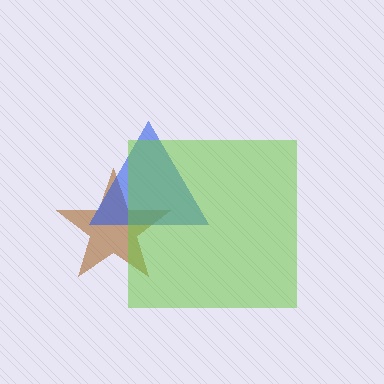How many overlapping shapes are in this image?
There are 3 overlapping shapes in the image.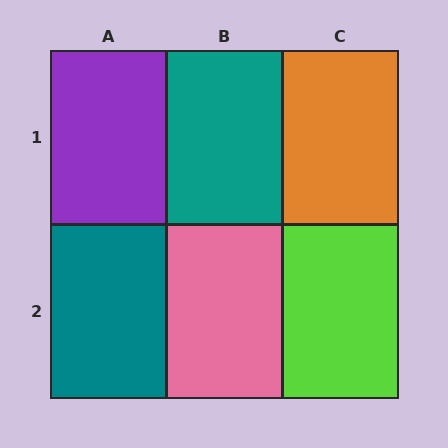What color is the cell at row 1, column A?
Purple.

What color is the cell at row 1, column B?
Teal.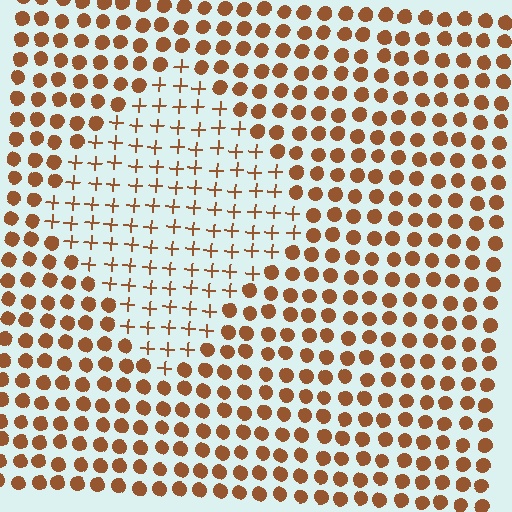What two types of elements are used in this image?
The image uses plus signs inside the diamond region and circles outside it.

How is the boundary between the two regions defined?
The boundary is defined by a change in element shape: plus signs inside vs. circles outside. All elements share the same color and spacing.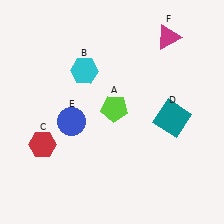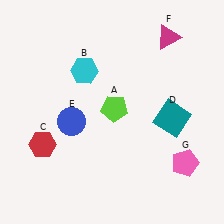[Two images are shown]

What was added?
A pink pentagon (G) was added in Image 2.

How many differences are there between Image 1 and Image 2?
There is 1 difference between the two images.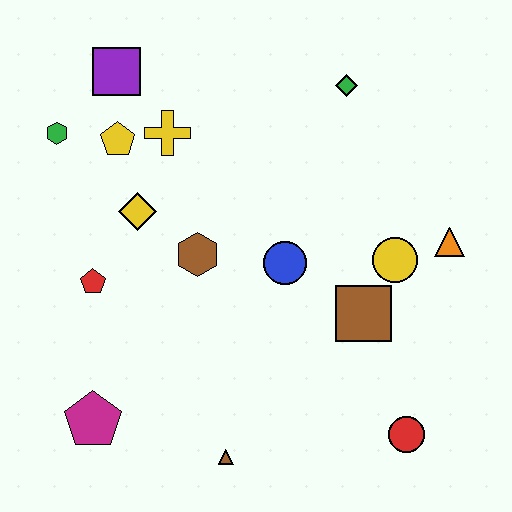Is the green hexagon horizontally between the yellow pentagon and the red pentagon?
No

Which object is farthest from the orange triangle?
The green hexagon is farthest from the orange triangle.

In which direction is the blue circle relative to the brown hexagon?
The blue circle is to the right of the brown hexagon.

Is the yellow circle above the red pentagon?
Yes